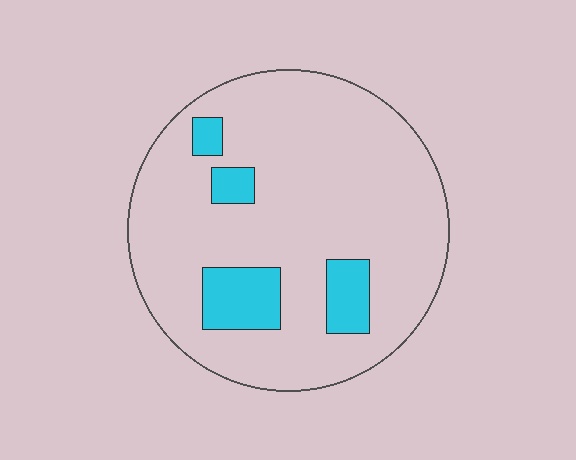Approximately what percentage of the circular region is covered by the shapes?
Approximately 15%.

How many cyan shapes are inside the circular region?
4.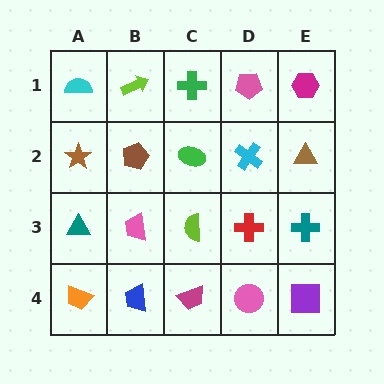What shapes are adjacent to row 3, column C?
A green ellipse (row 2, column C), a magenta trapezoid (row 4, column C), a pink trapezoid (row 3, column B), a red cross (row 3, column D).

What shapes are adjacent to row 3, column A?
A brown star (row 2, column A), an orange trapezoid (row 4, column A), a pink trapezoid (row 3, column B).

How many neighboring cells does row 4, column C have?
3.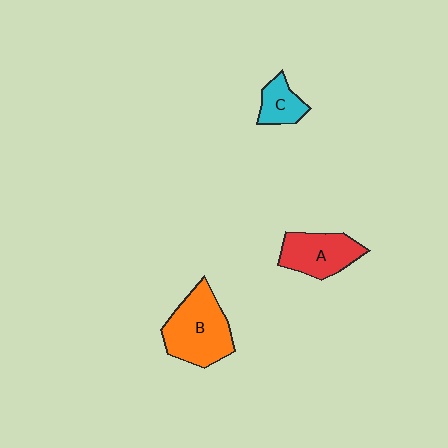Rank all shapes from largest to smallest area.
From largest to smallest: B (orange), A (red), C (cyan).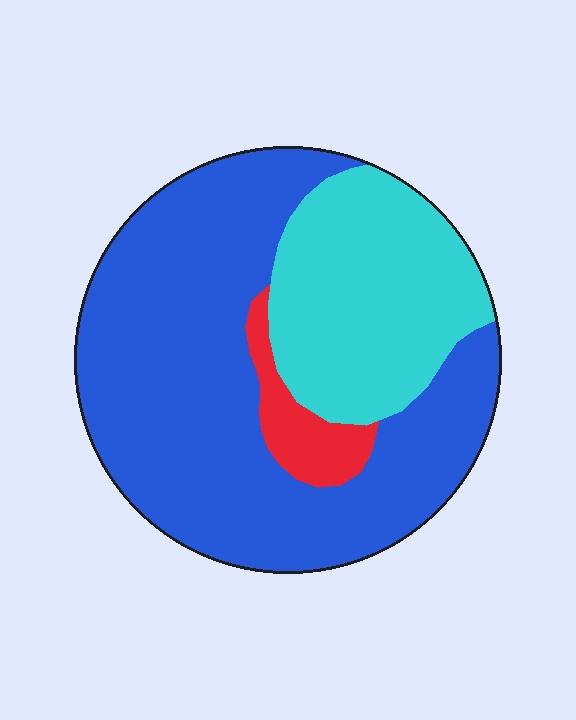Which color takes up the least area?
Red, at roughly 5%.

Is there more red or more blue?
Blue.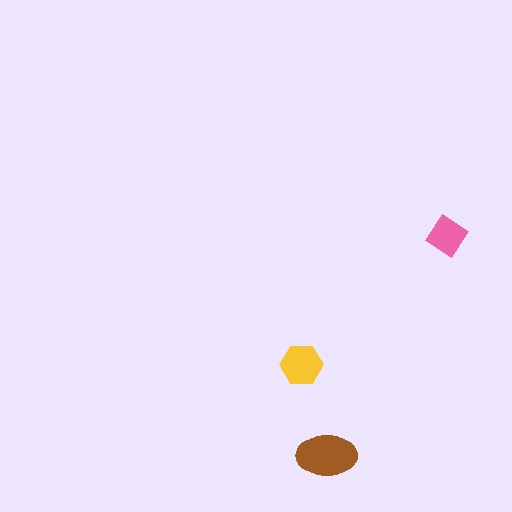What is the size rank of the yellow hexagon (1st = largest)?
2nd.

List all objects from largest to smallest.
The brown ellipse, the yellow hexagon, the pink diamond.